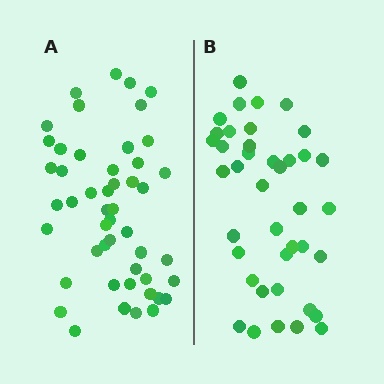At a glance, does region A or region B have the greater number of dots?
Region A (the left region) has more dots.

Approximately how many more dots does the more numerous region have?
Region A has roughly 8 or so more dots than region B.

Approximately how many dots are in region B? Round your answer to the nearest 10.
About 40 dots.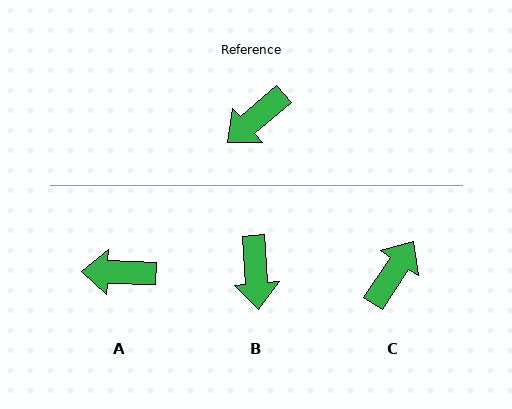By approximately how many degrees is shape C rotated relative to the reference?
Approximately 164 degrees clockwise.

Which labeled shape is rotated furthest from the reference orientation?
C, about 164 degrees away.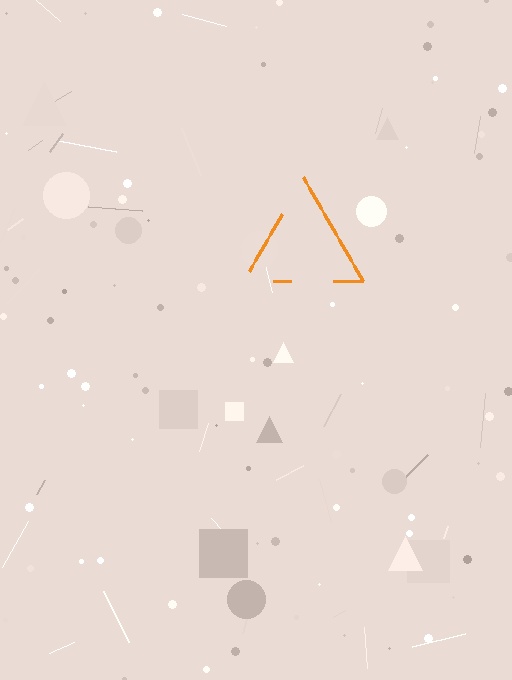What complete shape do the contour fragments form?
The contour fragments form a triangle.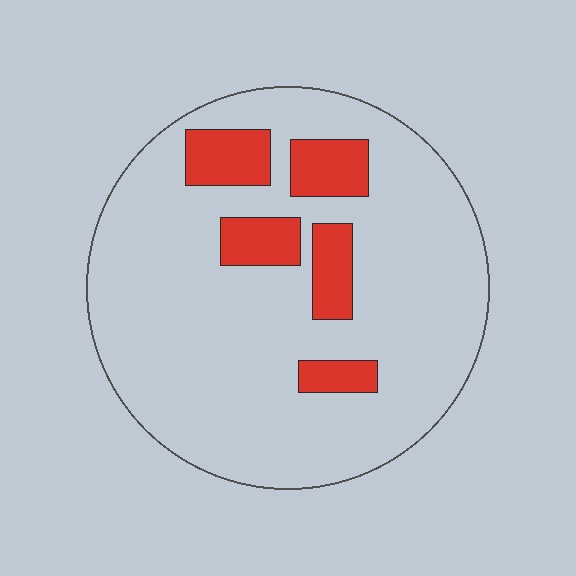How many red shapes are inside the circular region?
5.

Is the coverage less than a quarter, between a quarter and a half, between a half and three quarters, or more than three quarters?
Less than a quarter.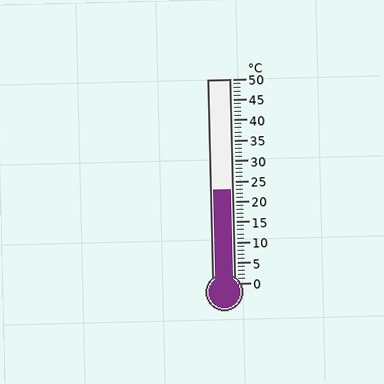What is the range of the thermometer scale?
The thermometer scale ranges from 0°C to 50°C.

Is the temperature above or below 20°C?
The temperature is above 20°C.